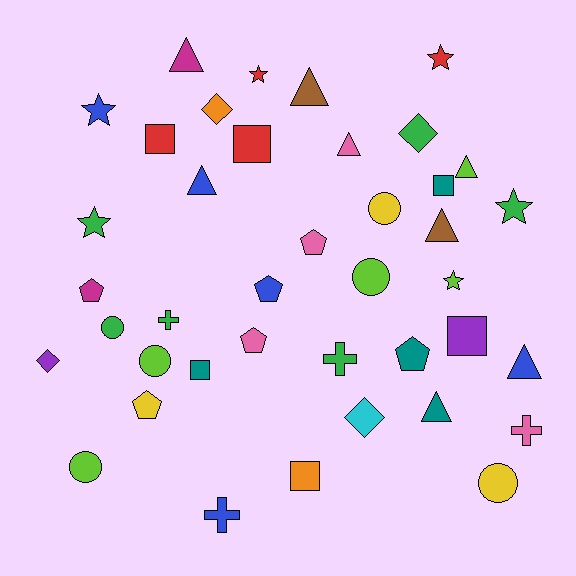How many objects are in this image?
There are 40 objects.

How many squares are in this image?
There are 6 squares.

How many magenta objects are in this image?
There are 2 magenta objects.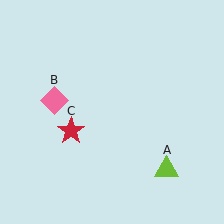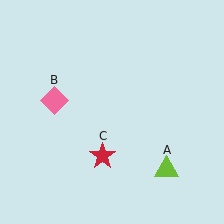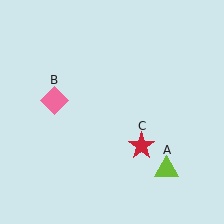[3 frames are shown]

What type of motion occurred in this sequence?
The red star (object C) rotated counterclockwise around the center of the scene.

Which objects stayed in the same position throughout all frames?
Lime triangle (object A) and pink diamond (object B) remained stationary.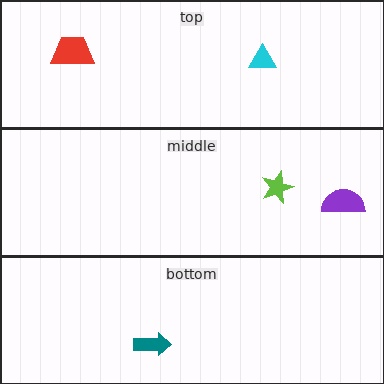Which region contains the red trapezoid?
The top region.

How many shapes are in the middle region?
2.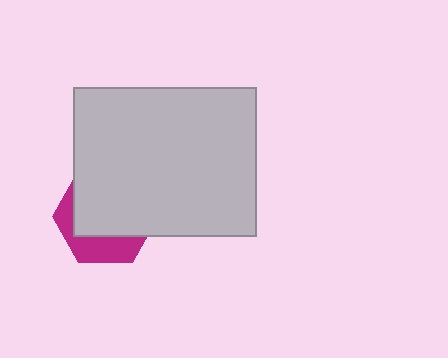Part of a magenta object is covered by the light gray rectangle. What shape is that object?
It is a hexagon.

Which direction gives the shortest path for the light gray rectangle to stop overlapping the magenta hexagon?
Moving up gives the shortest separation.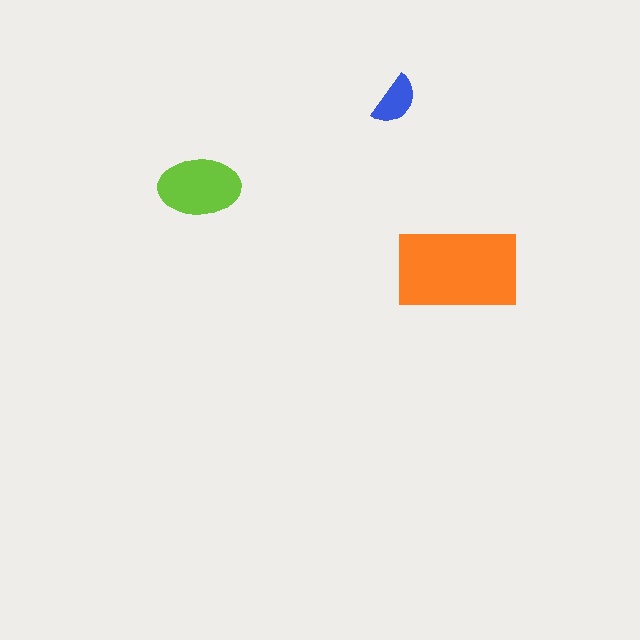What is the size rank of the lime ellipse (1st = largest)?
2nd.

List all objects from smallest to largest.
The blue semicircle, the lime ellipse, the orange rectangle.